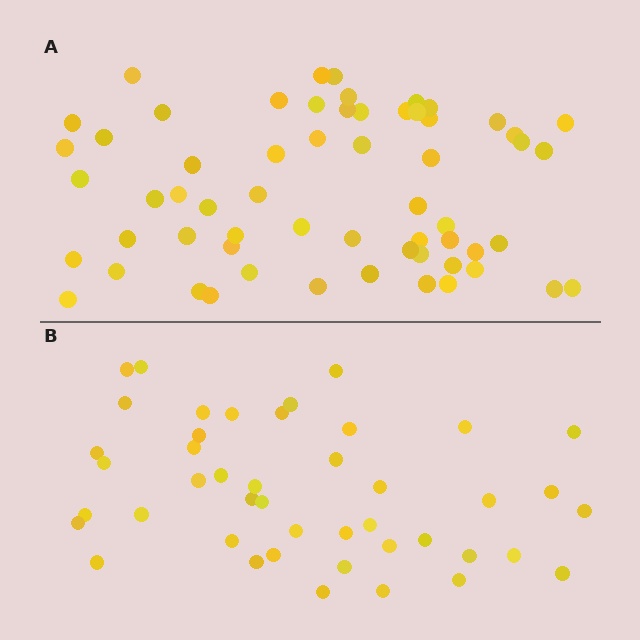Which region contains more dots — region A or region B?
Region A (the top region) has more dots.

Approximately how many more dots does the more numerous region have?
Region A has approximately 15 more dots than region B.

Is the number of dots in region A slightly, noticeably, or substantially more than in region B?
Region A has noticeably more, but not dramatically so. The ratio is roughly 1.4 to 1.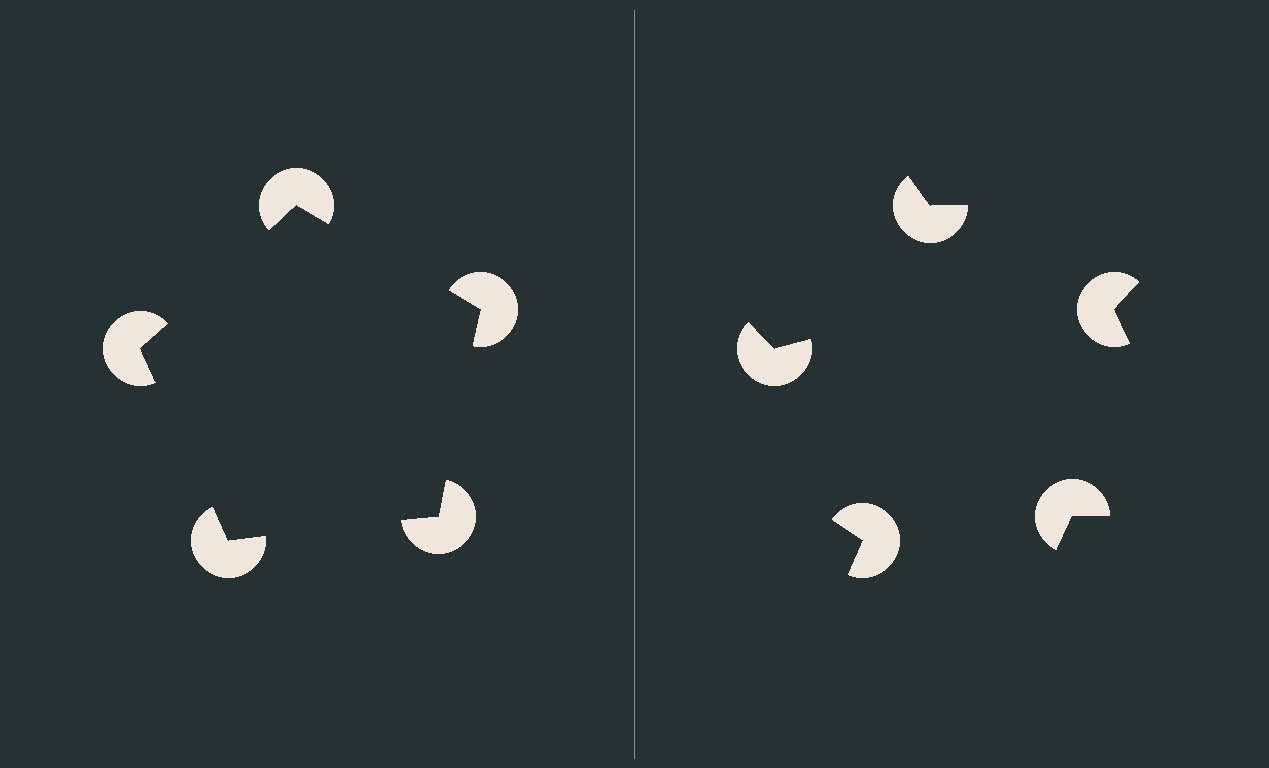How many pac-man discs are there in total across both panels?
10 — 5 on each side.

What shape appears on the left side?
An illusory pentagon.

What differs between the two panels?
The pac-man discs are positioned identically on both sides; only the wedge orientations differ. On the left they align to a pentagon; on the right they are misaligned.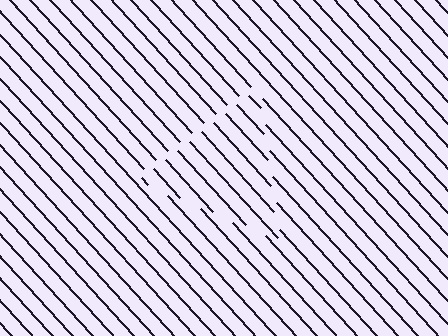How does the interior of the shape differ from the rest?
The interior of the shape contains the same grating, shifted by half a period — the contour is defined by the phase discontinuity where line-ends from the inner and outer gratings abut.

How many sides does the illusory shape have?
3 sides — the line-ends trace a triangle.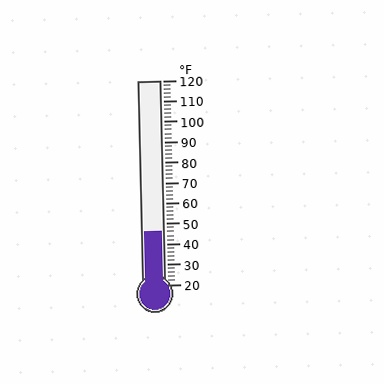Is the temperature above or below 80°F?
The temperature is below 80°F.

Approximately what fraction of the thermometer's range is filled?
The thermometer is filled to approximately 25% of its range.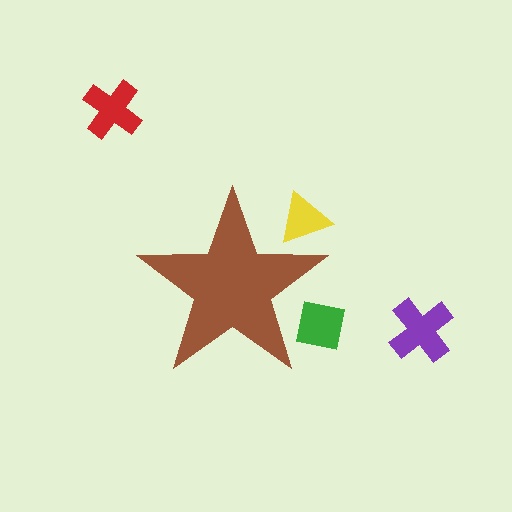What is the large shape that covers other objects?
A brown star.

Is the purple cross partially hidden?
No, the purple cross is fully visible.